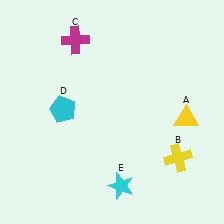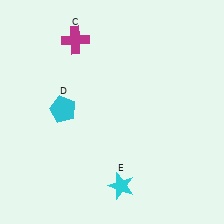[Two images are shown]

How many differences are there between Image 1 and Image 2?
There are 2 differences between the two images.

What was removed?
The yellow triangle (A), the yellow cross (B) were removed in Image 2.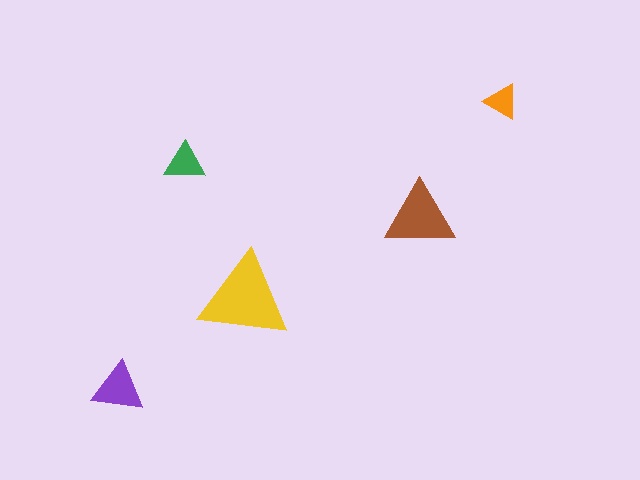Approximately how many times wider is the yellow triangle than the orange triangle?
About 2.5 times wider.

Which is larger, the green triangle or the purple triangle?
The purple one.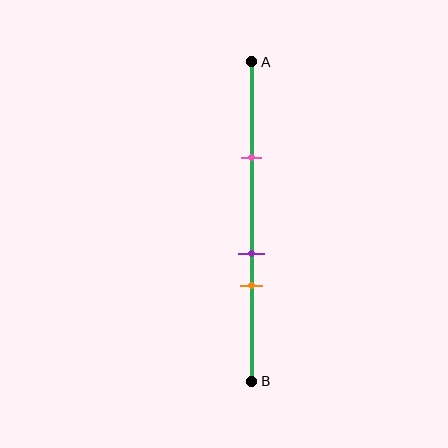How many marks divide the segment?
There are 3 marks dividing the segment.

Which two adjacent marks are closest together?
The purple and orange marks are the closest adjacent pair.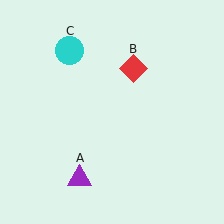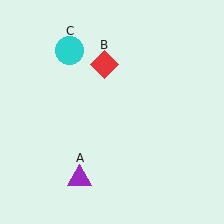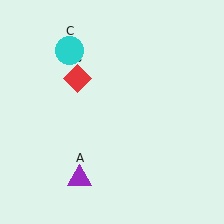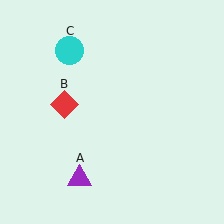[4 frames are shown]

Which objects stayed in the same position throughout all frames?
Purple triangle (object A) and cyan circle (object C) remained stationary.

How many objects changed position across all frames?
1 object changed position: red diamond (object B).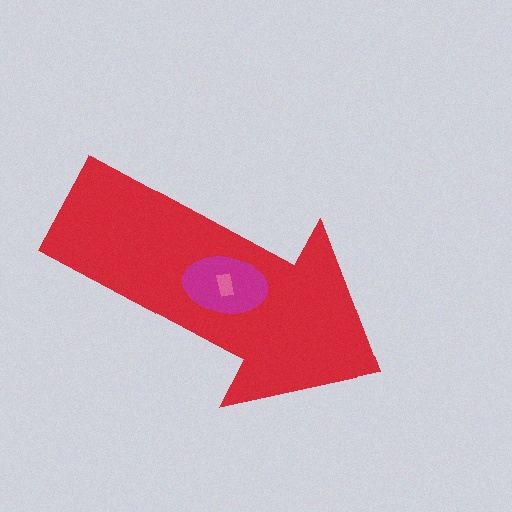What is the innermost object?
The pink rectangle.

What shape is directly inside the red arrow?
The magenta ellipse.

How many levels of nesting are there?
3.